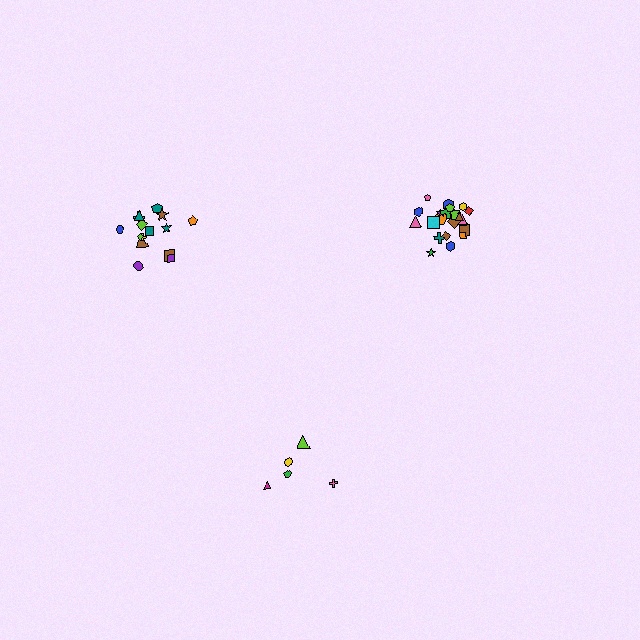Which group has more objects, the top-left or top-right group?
The top-right group.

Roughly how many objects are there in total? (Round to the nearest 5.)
Roughly 40 objects in total.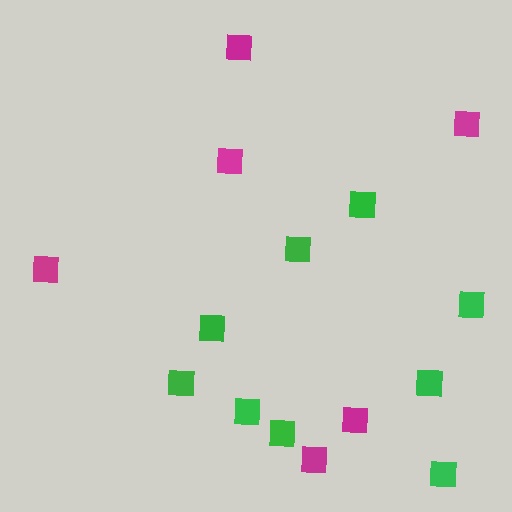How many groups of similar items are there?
There are 2 groups: one group of magenta squares (6) and one group of green squares (9).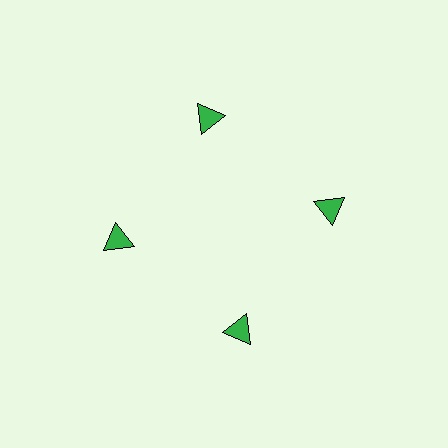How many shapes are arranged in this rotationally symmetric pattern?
There are 4 shapes, arranged in 4 groups of 1.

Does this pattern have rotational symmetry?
Yes, this pattern has 4-fold rotational symmetry. It looks the same after rotating 90 degrees around the center.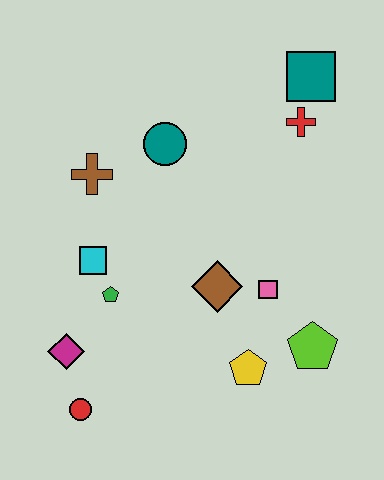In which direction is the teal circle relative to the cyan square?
The teal circle is above the cyan square.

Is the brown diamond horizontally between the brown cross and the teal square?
Yes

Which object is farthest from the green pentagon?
The teal square is farthest from the green pentagon.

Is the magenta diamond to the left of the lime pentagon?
Yes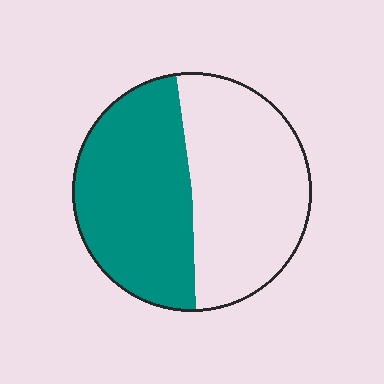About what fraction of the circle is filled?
About one half (1/2).